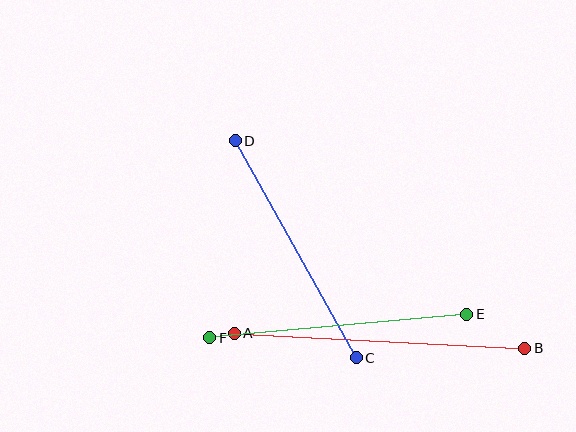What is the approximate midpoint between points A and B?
The midpoint is at approximately (379, 341) pixels.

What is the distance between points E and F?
The distance is approximately 259 pixels.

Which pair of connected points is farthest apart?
Points A and B are farthest apart.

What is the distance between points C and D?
The distance is approximately 249 pixels.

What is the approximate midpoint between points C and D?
The midpoint is at approximately (296, 249) pixels.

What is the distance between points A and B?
The distance is approximately 291 pixels.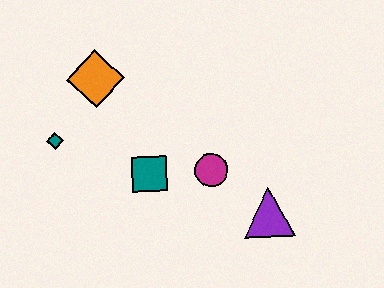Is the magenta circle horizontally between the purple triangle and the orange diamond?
Yes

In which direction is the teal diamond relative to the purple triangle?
The teal diamond is to the left of the purple triangle.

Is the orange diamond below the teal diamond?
No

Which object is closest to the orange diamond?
The teal diamond is closest to the orange diamond.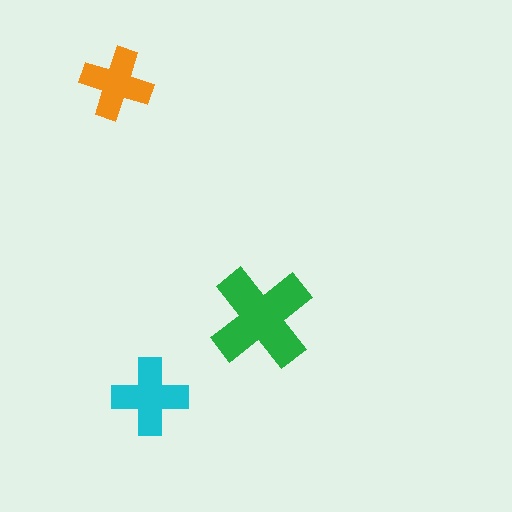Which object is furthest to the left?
The orange cross is leftmost.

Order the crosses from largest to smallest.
the green one, the cyan one, the orange one.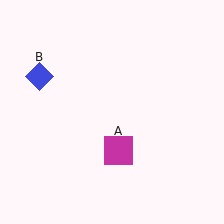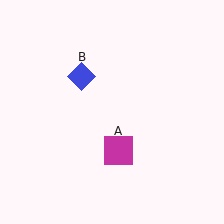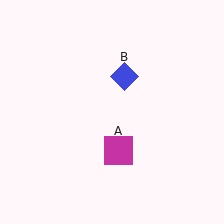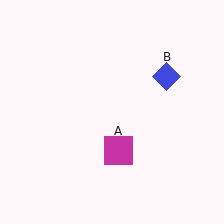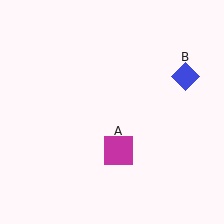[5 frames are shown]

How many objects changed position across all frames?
1 object changed position: blue diamond (object B).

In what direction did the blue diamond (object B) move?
The blue diamond (object B) moved right.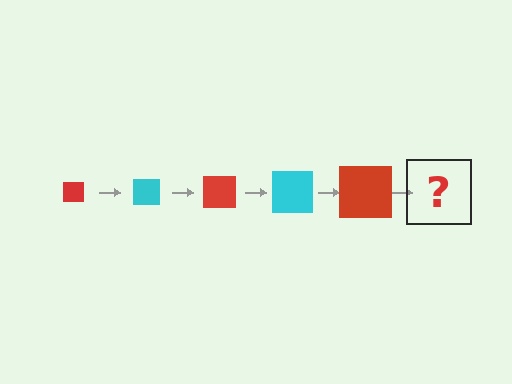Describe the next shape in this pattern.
It should be a cyan square, larger than the previous one.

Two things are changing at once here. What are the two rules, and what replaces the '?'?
The two rules are that the square grows larger each step and the color cycles through red and cyan. The '?' should be a cyan square, larger than the previous one.